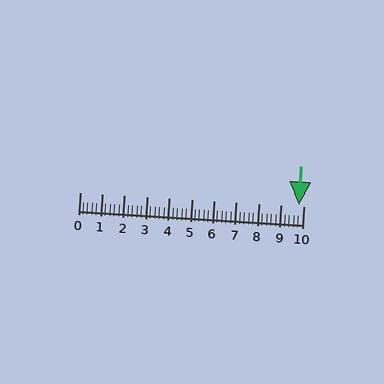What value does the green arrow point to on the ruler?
The green arrow points to approximately 9.8.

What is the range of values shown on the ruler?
The ruler shows values from 0 to 10.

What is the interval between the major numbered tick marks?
The major tick marks are spaced 1 units apart.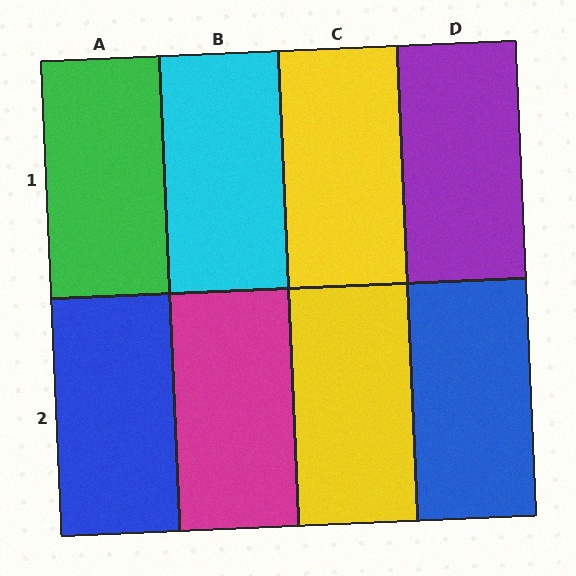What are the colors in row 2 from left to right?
Blue, magenta, yellow, blue.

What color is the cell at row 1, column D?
Purple.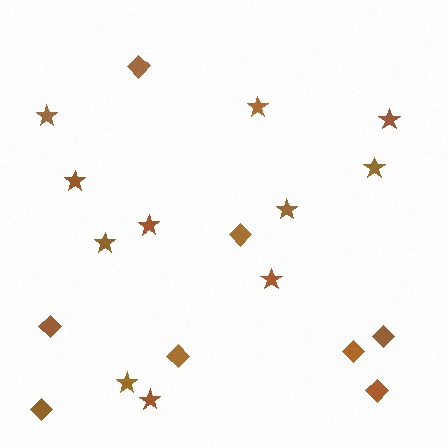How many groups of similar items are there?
There are 2 groups: one group of stars (11) and one group of diamonds (8).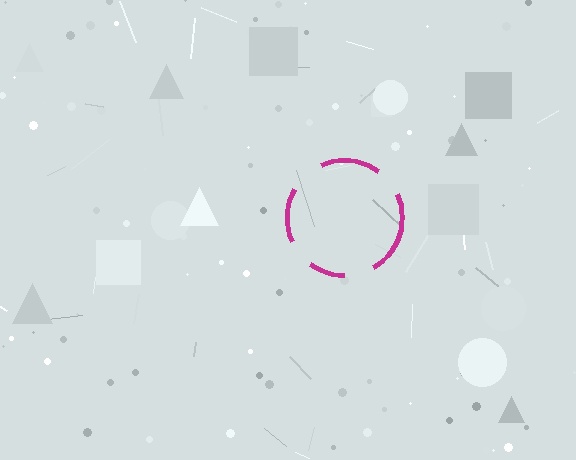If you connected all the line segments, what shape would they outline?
They would outline a circle.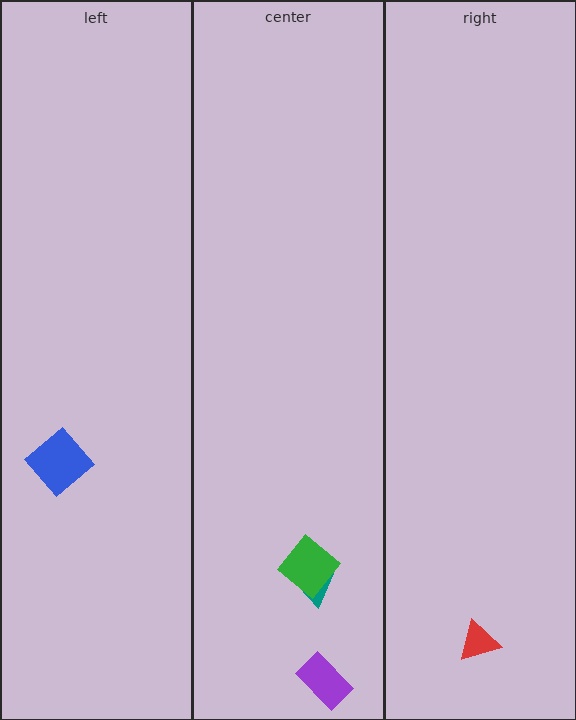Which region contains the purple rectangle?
The center region.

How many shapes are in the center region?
3.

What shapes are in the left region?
The blue diamond.